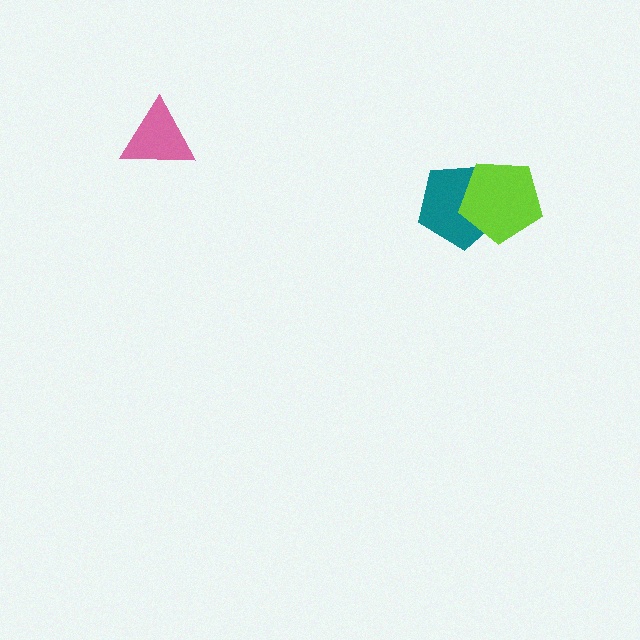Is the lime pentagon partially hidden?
No, no other shape covers it.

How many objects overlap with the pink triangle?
0 objects overlap with the pink triangle.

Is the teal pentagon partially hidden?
Yes, it is partially covered by another shape.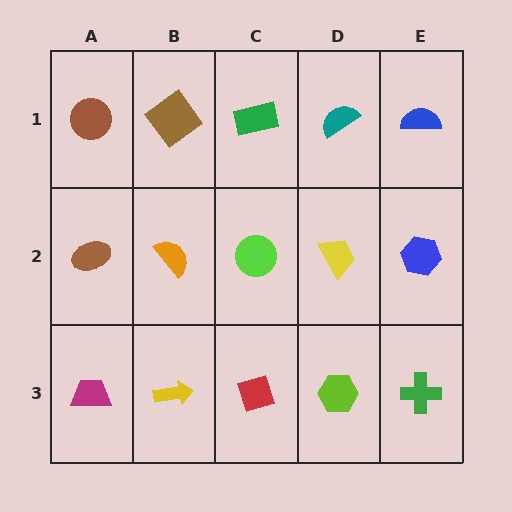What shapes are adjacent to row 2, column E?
A blue semicircle (row 1, column E), a green cross (row 3, column E), a yellow trapezoid (row 2, column D).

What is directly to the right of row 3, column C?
A lime hexagon.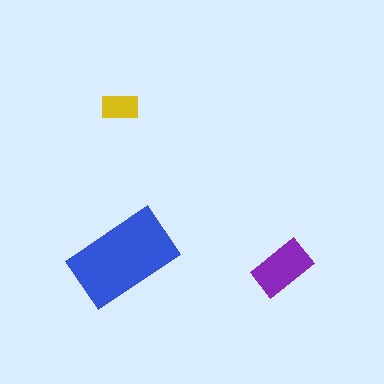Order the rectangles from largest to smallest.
the blue one, the purple one, the yellow one.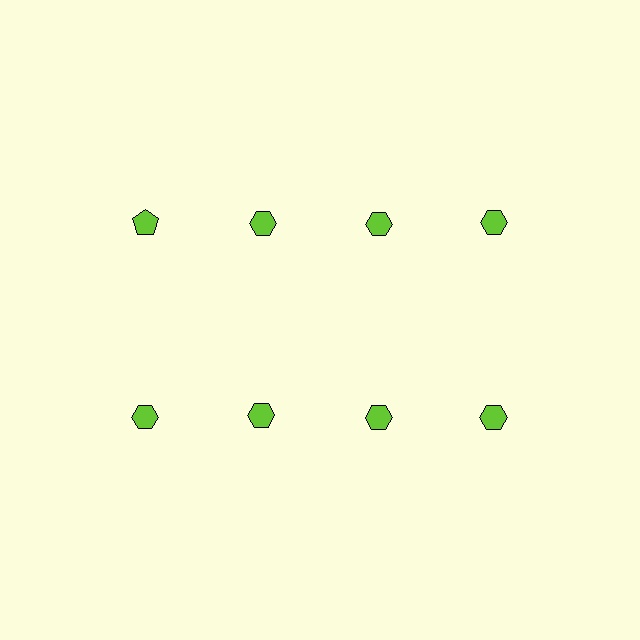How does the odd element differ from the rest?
It has a different shape: pentagon instead of hexagon.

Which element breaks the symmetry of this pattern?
The lime pentagon in the top row, leftmost column breaks the symmetry. All other shapes are lime hexagons.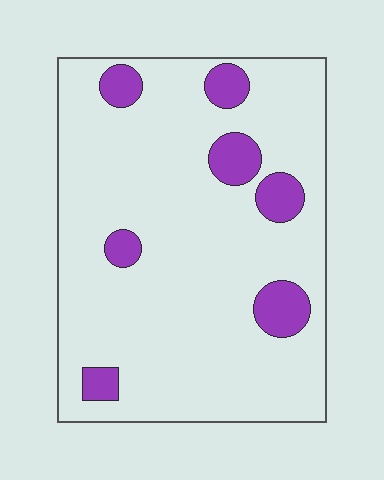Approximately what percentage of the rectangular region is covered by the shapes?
Approximately 15%.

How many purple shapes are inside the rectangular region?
7.